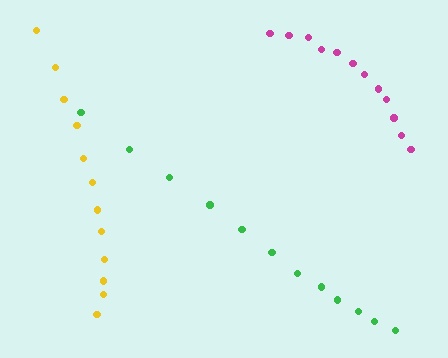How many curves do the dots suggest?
There are 3 distinct paths.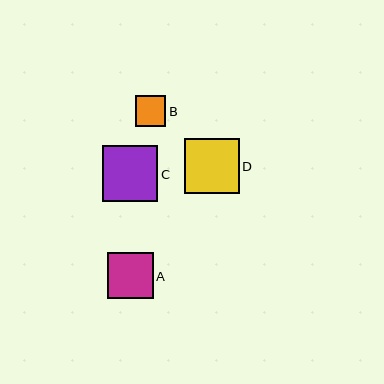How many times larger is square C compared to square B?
Square C is approximately 1.8 times the size of square B.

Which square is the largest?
Square C is the largest with a size of approximately 56 pixels.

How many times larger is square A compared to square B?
Square A is approximately 1.5 times the size of square B.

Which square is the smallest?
Square B is the smallest with a size of approximately 31 pixels.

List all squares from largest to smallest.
From largest to smallest: C, D, A, B.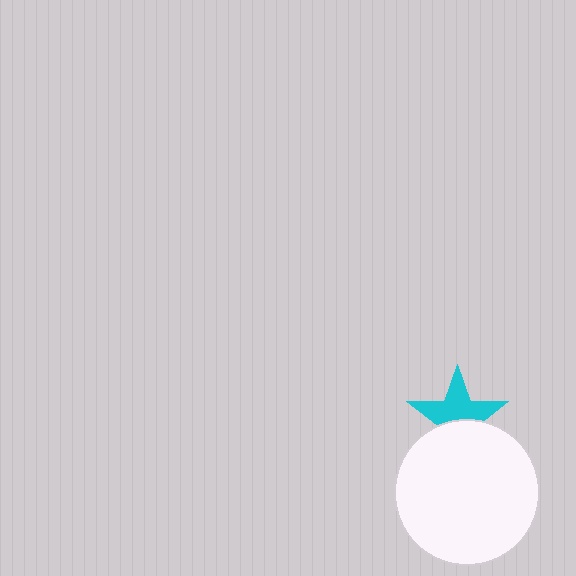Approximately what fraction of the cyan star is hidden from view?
Roughly 42% of the cyan star is hidden behind the white circle.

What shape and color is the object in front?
The object in front is a white circle.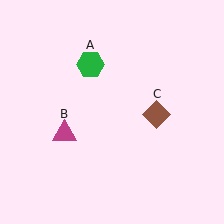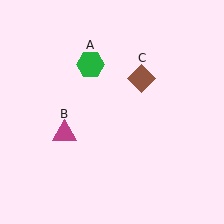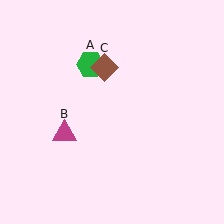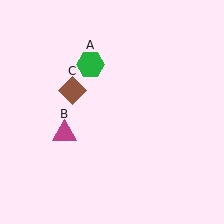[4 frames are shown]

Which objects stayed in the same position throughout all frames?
Green hexagon (object A) and magenta triangle (object B) remained stationary.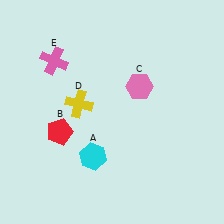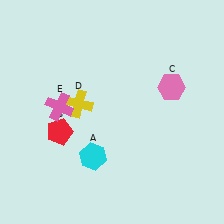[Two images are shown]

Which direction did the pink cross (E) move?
The pink cross (E) moved down.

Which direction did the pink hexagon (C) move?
The pink hexagon (C) moved right.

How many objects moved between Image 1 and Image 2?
2 objects moved between the two images.